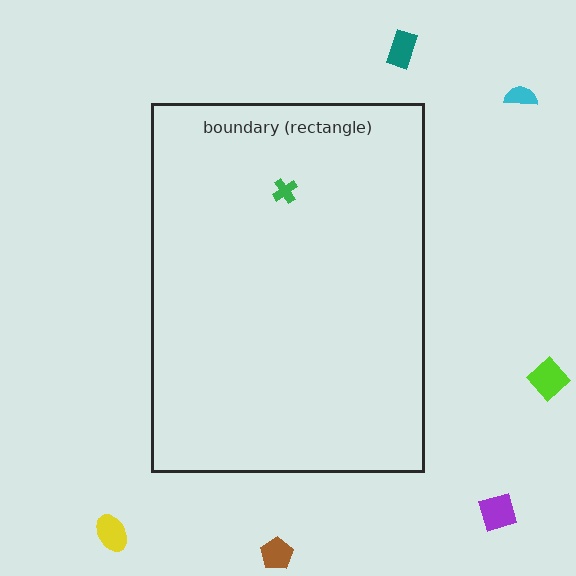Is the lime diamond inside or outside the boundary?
Outside.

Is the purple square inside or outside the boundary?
Outside.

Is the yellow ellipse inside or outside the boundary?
Outside.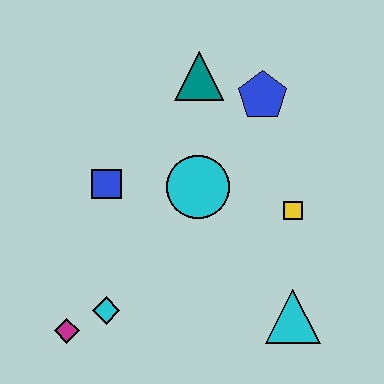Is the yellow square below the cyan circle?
Yes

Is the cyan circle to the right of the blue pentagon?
No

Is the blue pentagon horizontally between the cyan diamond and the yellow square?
Yes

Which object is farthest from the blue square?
The cyan triangle is farthest from the blue square.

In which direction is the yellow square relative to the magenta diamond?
The yellow square is to the right of the magenta diamond.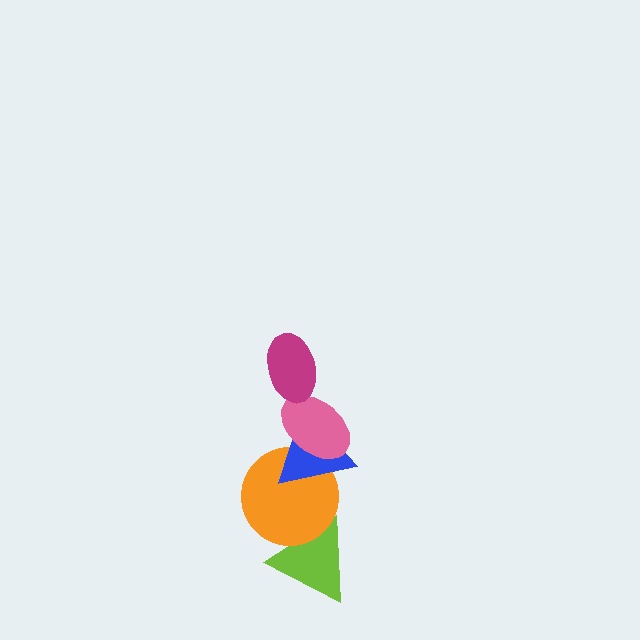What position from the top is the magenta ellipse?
The magenta ellipse is 1st from the top.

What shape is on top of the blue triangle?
The pink ellipse is on top of the blue triangle.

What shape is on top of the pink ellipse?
The magenta ellipse is on top of the pink ellipse.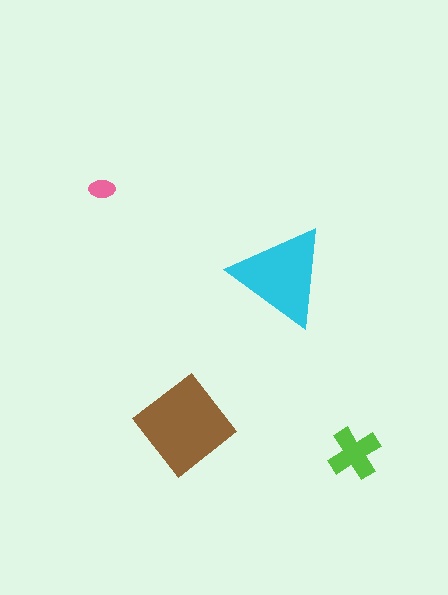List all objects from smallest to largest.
The pink ellipse, the lime cross, the cyan triangle, the brown diamond.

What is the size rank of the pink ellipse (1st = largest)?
4th.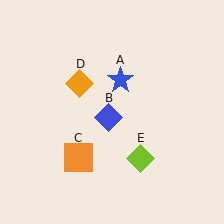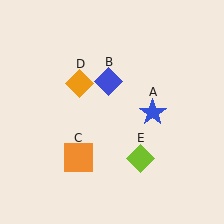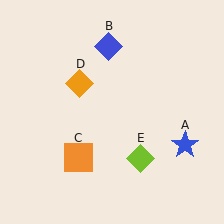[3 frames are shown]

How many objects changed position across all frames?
2 objects changed position: blue star (object A), blue diamond (object B).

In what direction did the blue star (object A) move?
The blue star (object A) moved down and to the right.